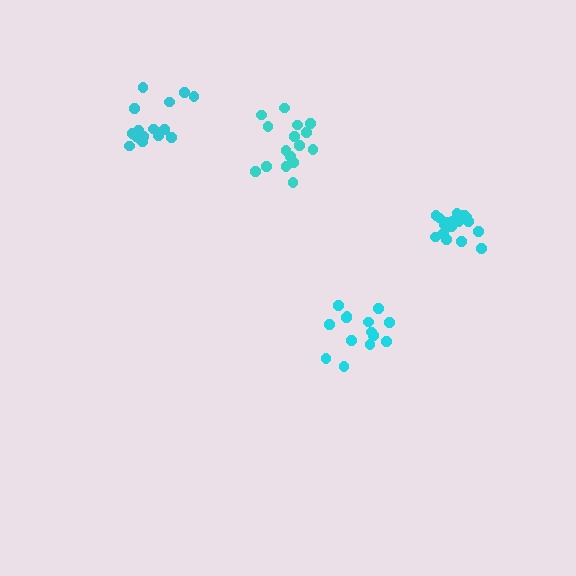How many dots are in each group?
Group 1: 14 dots, Group 2: 18 dots, Group 3: 16 dots, Group 4: 16 dots (64 total).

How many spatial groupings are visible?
There are 4 spatial groupings.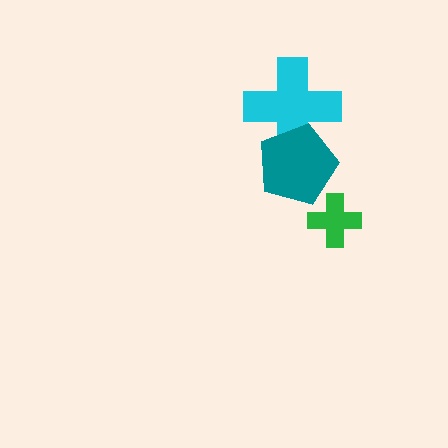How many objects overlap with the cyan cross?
1 object overlaps with the cyan cross.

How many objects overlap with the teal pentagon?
1 object overlaps with the teal pentagon.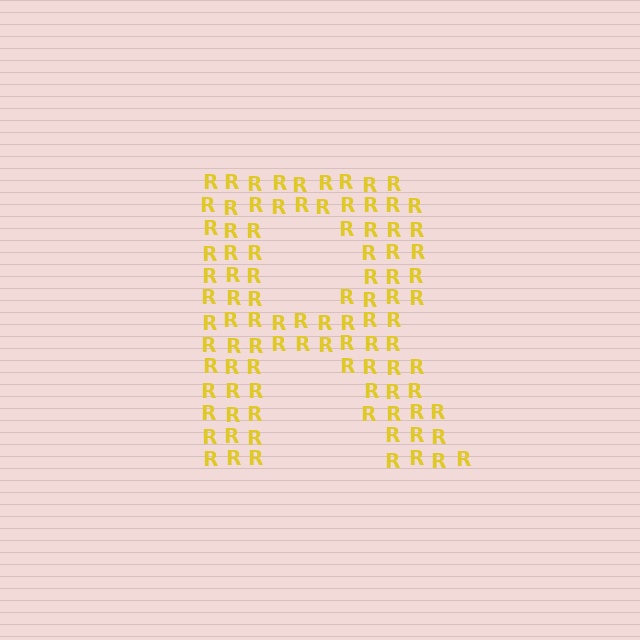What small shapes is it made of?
It is made of small letter R's.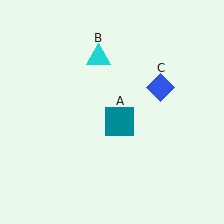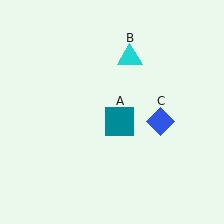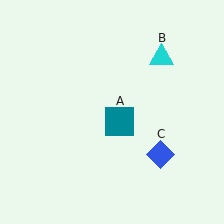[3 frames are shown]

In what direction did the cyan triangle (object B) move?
The cyan triangle (object B) moved right.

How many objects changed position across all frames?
2 objects changed position: cyan triangle (object B), blue diamond (object C).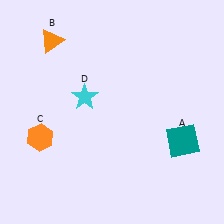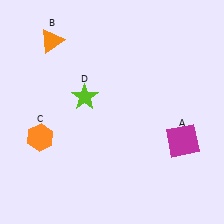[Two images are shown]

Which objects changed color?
A changed from teal to magenta. D changed from cyan to lime.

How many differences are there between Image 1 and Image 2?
There are 2 differences between the two images.